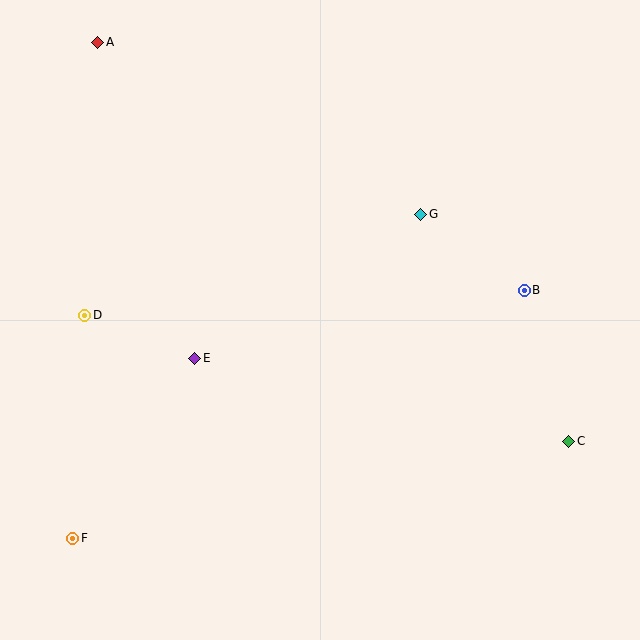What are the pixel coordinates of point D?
Point D is at (85, 315).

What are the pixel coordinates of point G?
Point G is at (421, 214).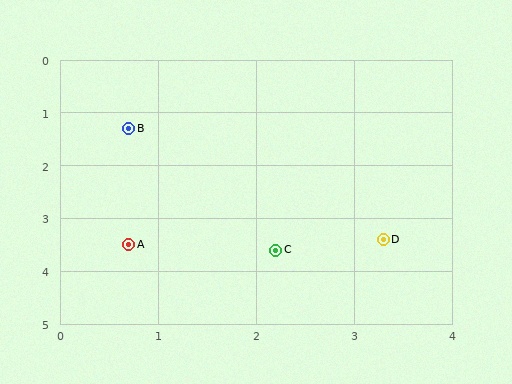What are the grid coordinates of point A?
Point A is at approximately (0.7, 3.5).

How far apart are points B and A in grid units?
Points B and A are about 2.2 grid units apart.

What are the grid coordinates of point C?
Point C is at approximately (2.2, 3.6).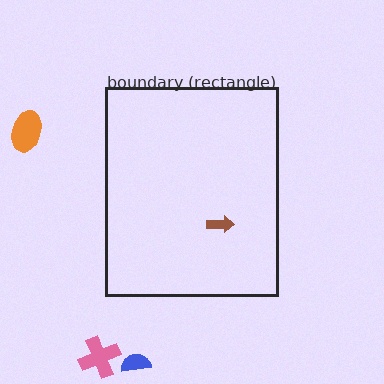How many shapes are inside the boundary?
1 inside, 3 outside.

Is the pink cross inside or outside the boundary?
Outside.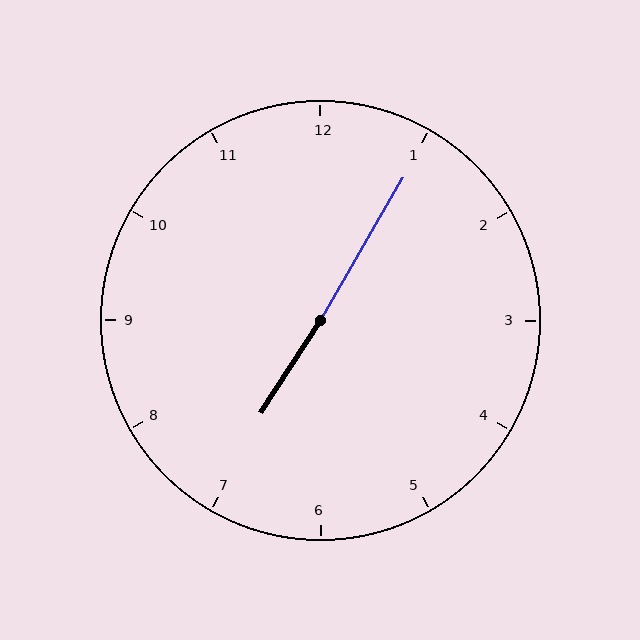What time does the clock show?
7:05.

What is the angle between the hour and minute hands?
Approximately 178 degrees.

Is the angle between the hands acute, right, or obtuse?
It is obtuse.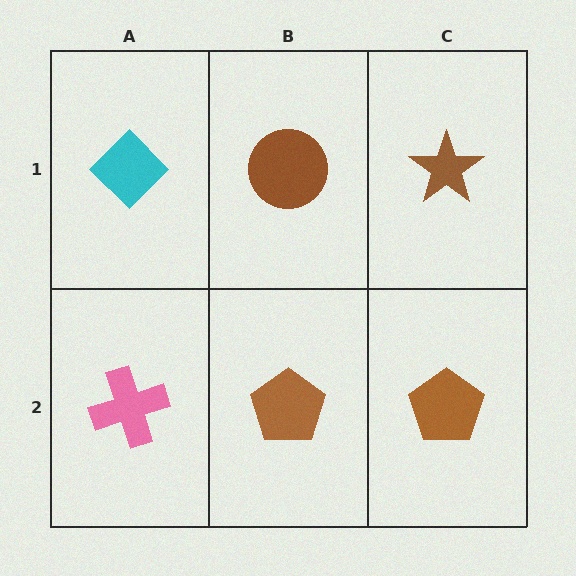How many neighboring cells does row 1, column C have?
2.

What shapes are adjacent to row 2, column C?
A brown star (row 1, column C), a brown pentagon (row 2, column B).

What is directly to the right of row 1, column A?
A brown circle.